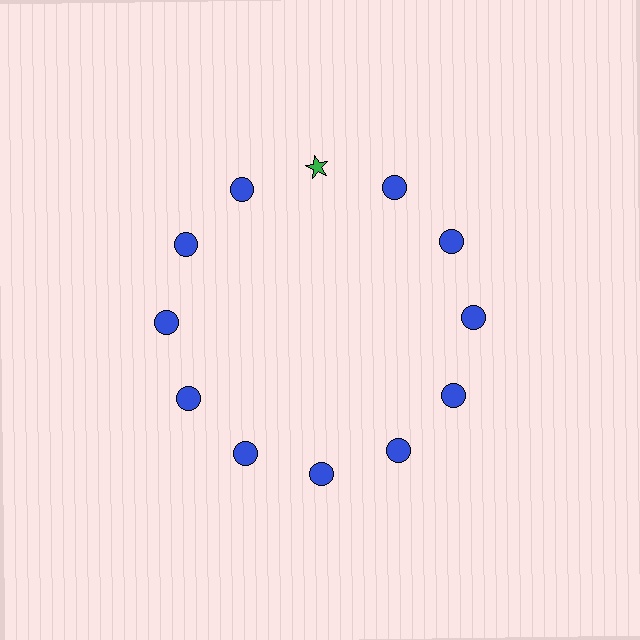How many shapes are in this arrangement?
There are 12 shapes arranged in a ring pattern.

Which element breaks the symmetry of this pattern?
The green star at roughly the 12 o'clock position breaks the symmetry. All other shapes are blue circles.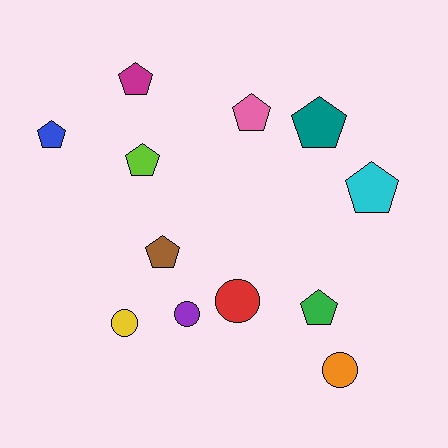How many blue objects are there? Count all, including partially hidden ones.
There is 1 blue object.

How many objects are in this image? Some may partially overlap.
There are 12 objects.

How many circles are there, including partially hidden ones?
There are 4 circles.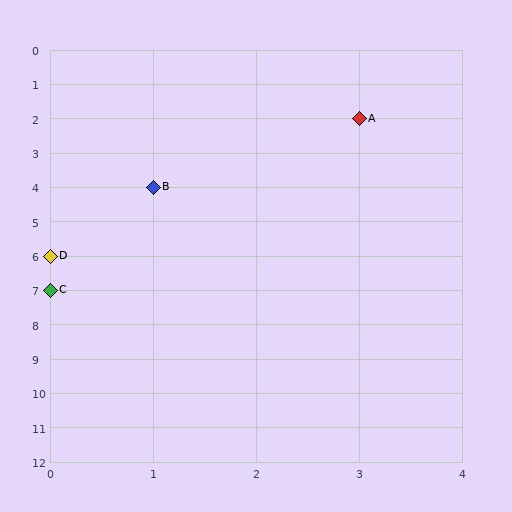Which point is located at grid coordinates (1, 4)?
Point B is at (1, 4).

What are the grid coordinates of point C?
Point C is at grid coordinates (0, 7).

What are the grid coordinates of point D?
Point D is at grid coordinates (0, 6).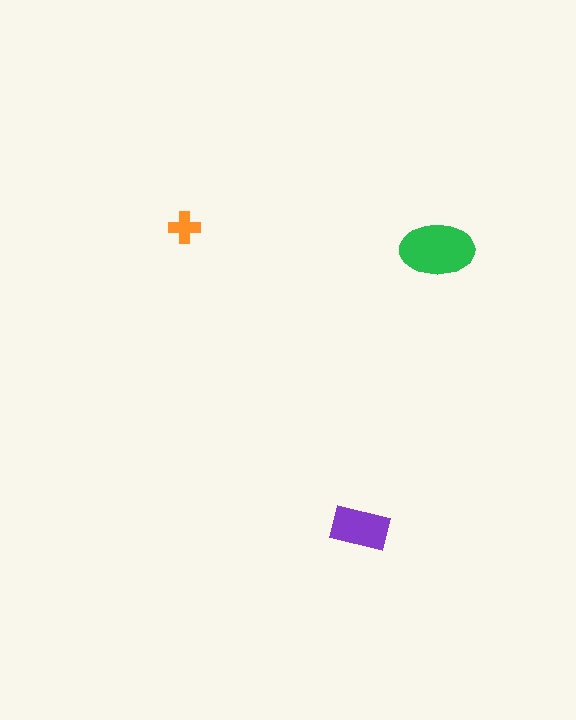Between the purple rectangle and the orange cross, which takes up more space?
The purple rectangle.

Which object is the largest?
The green ellipse.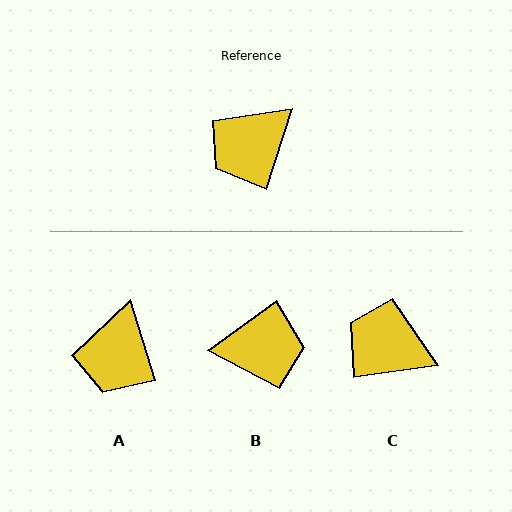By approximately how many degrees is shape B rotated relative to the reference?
Approximately 144 degrees counter-clockwise.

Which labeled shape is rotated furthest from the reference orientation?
B, about 144 degrees away.